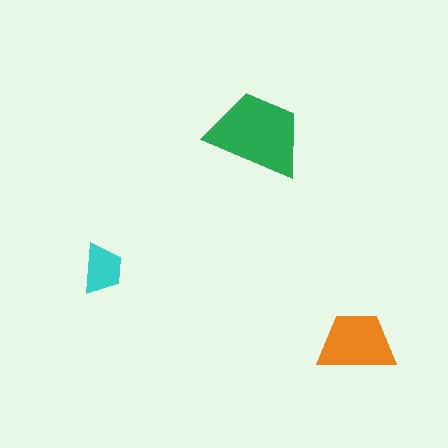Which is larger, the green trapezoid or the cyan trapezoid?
The green one.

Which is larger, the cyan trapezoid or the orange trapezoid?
The orange one.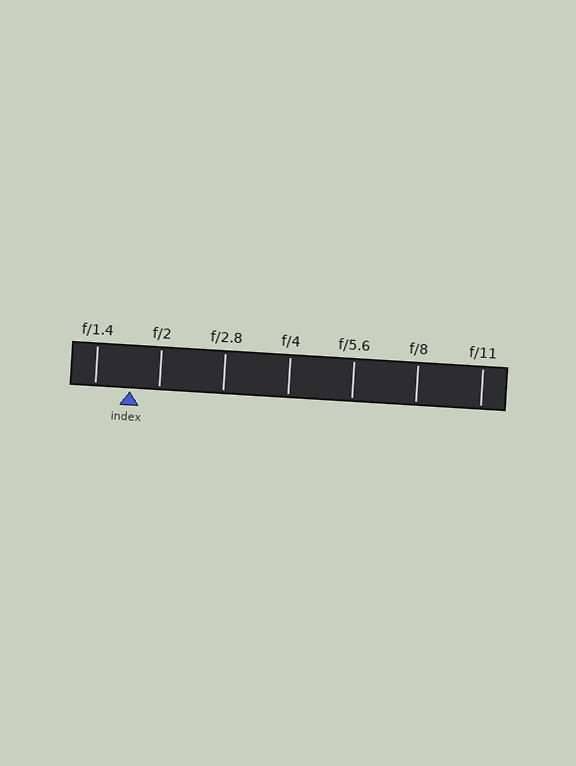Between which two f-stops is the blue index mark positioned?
The index mark is between f/1.4 and f/2.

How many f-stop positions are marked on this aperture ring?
There are 7 f-stop positions marked.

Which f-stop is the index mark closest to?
The index mark is closest to f/2.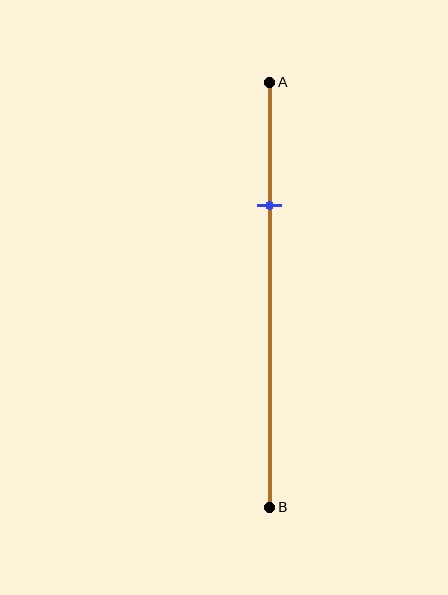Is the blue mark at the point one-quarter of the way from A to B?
No, the mark is at about 30% from A, not at the 25% one-quarter point.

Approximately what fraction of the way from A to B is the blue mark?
The blue mark is approximately 30% of the way from A to B.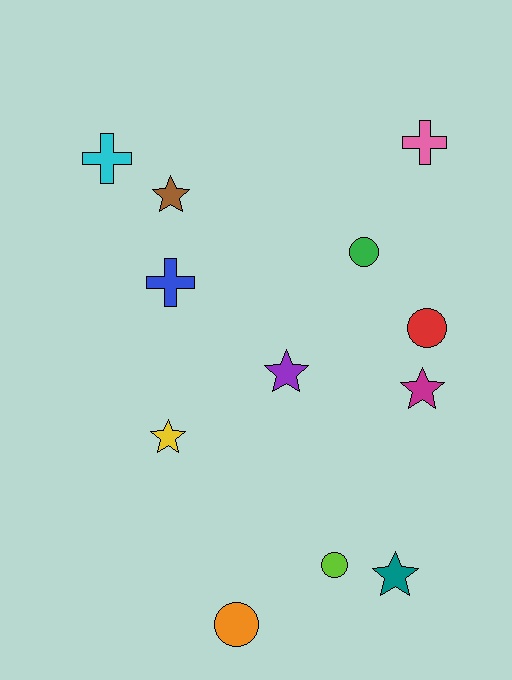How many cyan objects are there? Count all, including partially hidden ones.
There is 1 cyan object.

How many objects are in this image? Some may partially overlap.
There are 12 objects.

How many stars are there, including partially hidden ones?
There are 5 stars.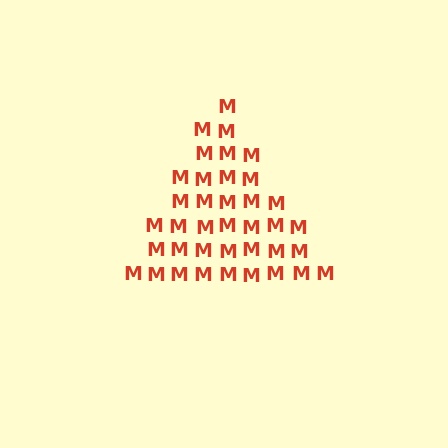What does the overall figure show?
The overall figure shows a triangle.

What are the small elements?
The small elements are letter M's.